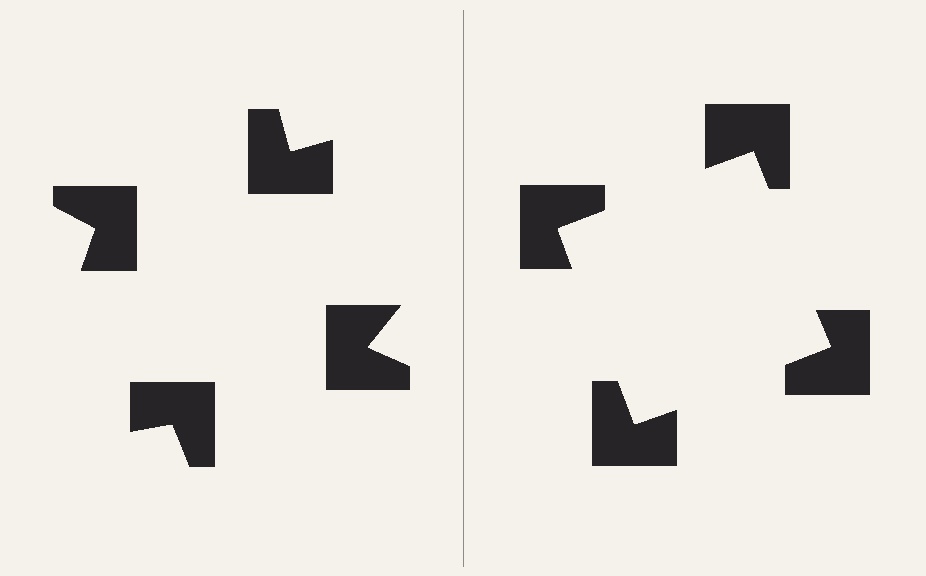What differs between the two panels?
The notched squares are positioned identically on both sides; only the wedge orientations differ. On the right they align to a square; on the left they are misaligned.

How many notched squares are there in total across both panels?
8 — 4 on each side.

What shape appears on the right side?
An illusory square.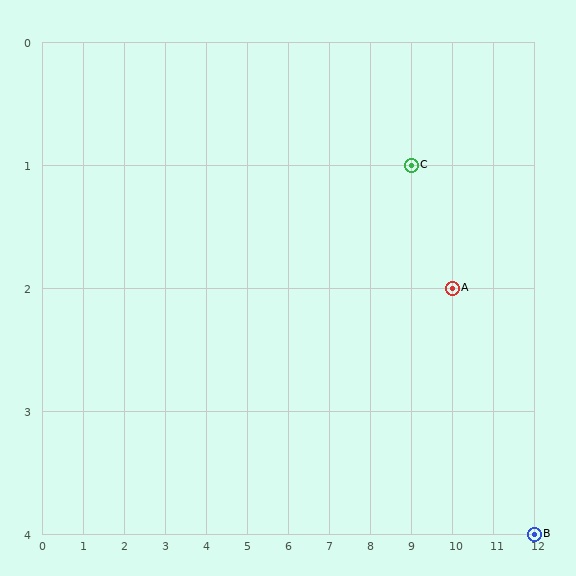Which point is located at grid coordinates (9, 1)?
Point C is at (9, 1).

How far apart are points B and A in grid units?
Points B and A are 2 columns and 2 rows apart (about 2.8 grid units diagonally).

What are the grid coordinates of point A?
Point A is at grid coordinates (10, 2).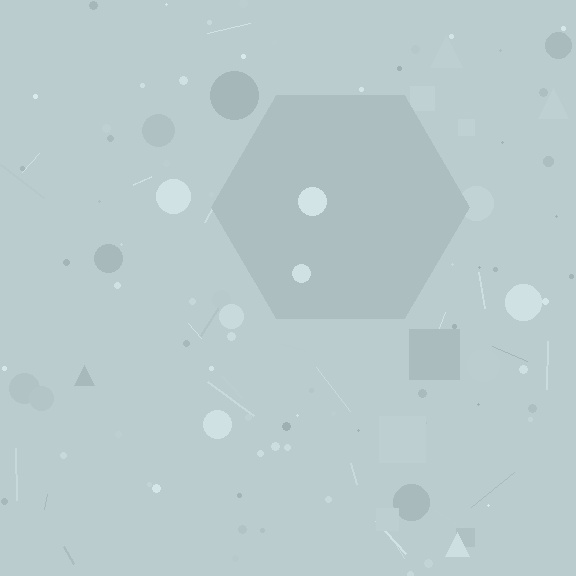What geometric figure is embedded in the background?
A hexagon is embedded in the background.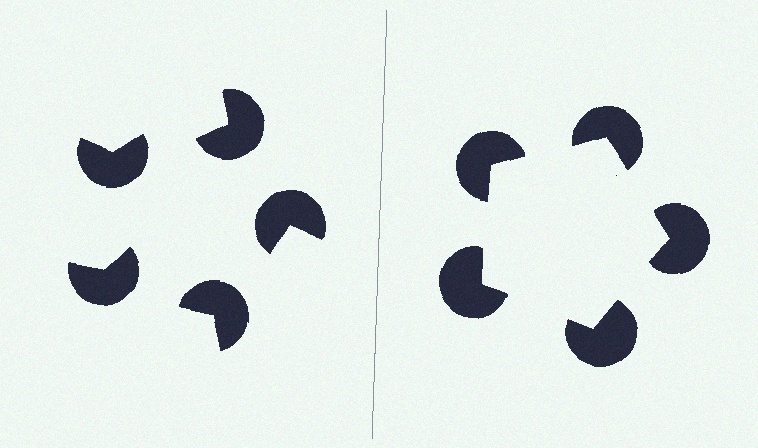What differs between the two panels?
The pac-man discs are positioned identically on both sides; only the wedge orientations differ. On the right they align to a pentagon; on the left they are misaligned.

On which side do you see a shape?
An illusory pentagon appears on the right side. On the left side the wedge cuts are rotated, so no coherent shape forms.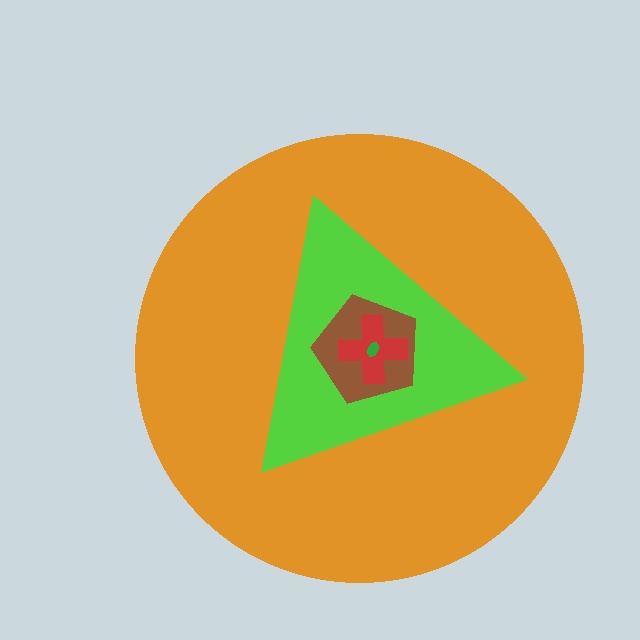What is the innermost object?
The green ellipse.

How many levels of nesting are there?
5.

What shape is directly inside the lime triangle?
The brown pentagon.